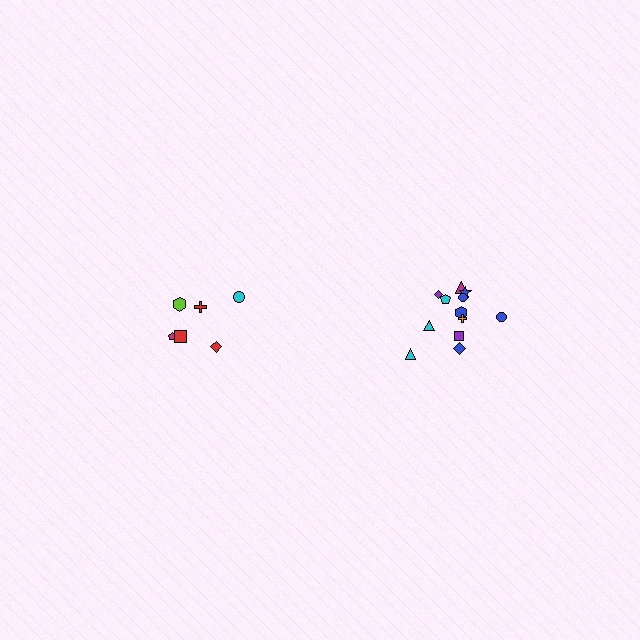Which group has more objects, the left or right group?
The right group.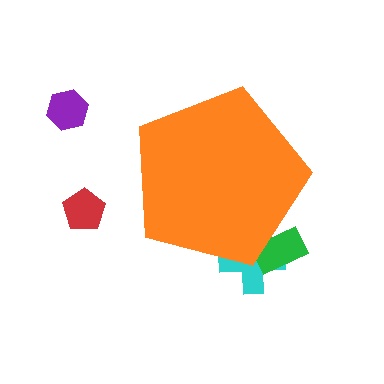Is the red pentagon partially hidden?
No, the red pentagon is fully visible.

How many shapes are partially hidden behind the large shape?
2 shapes are partially hidden.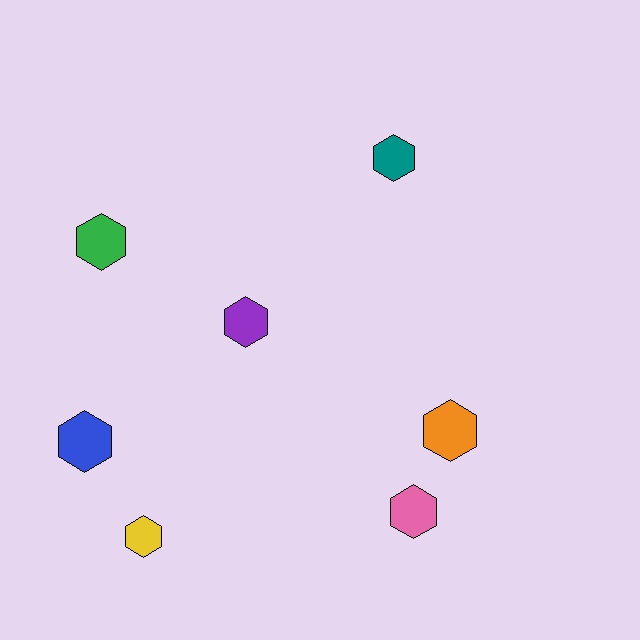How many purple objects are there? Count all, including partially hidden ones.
There is 1 purple object.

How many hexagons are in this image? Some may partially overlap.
There are 7 hexagons.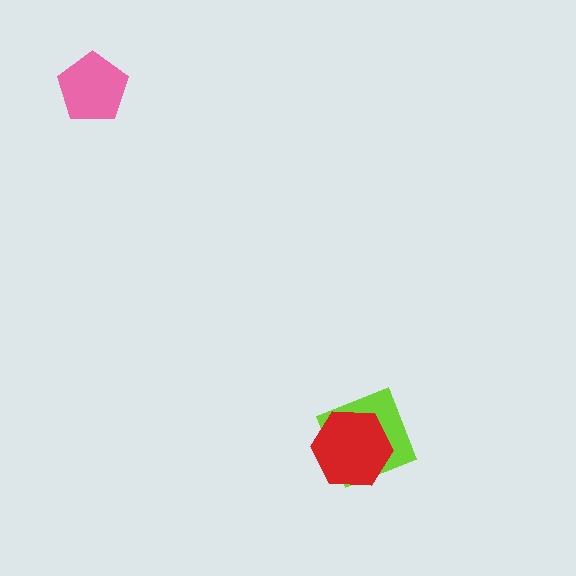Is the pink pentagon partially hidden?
No, no other shape covers it.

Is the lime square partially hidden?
Yes, it is partially covered by another shape.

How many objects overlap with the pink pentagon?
0 objects overlap with the pink pentagon.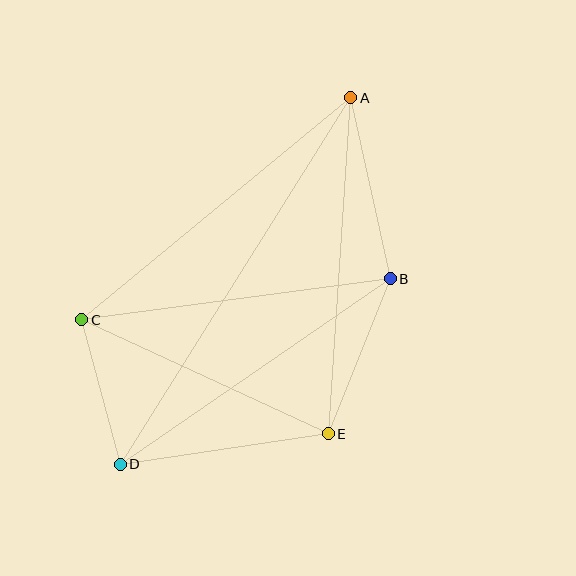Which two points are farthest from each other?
Points A and D are farthest from each other.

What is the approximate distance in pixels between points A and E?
The distance between A and E is approximately 337 pixels.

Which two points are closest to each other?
Points C and D are closest to each other.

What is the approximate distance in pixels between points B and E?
The distance between B and E is approximately 167 pixels.